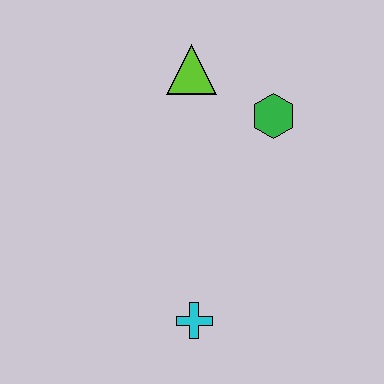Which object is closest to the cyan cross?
The green hexagon is closest to the cyan cross.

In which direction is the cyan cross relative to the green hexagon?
The cyan cross is below the green hexagon.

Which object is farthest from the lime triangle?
The cyan cross is farthest from the lime triangle.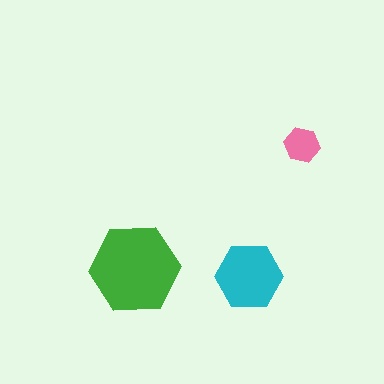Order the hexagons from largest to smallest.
the green one, the cyan one, the pink one.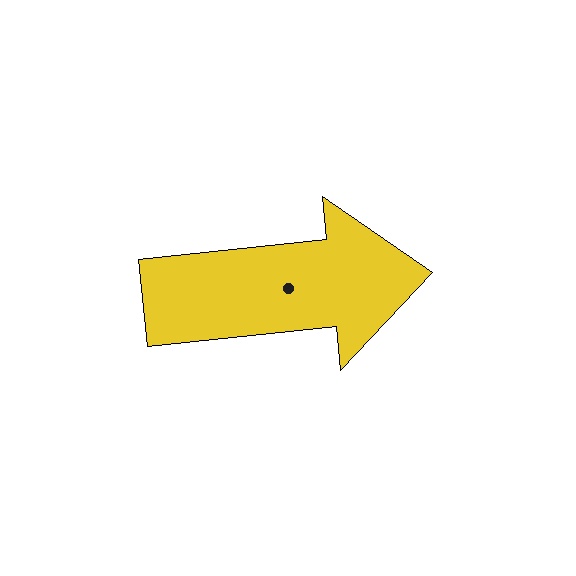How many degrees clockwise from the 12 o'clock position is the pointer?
Approximately 84 degrees.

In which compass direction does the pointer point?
East.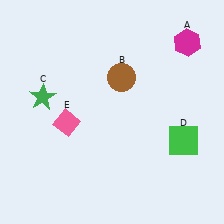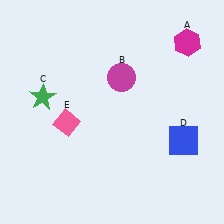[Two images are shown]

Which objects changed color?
B changed from brown to magenta. D changed from green to blue.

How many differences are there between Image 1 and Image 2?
There are 2 differences between the two images.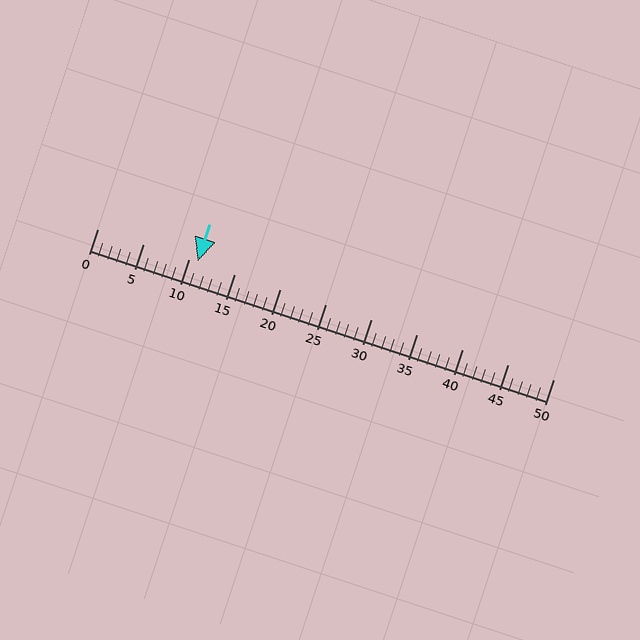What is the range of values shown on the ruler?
The ruler shows values from 0 to 50.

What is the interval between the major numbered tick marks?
The major tick marks are spaced 5 units apart.